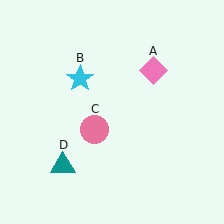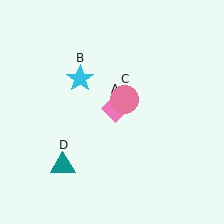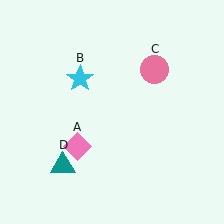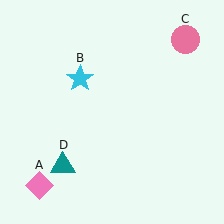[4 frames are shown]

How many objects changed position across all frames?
2 objects changed position: pink diamond (object A), pink circle (object C).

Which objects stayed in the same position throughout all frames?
Cyan star (object B) and teal triangle (object D) remained stationary.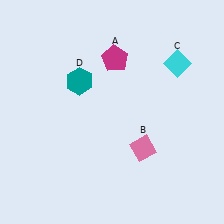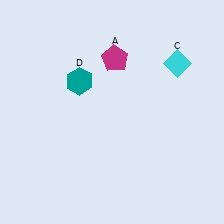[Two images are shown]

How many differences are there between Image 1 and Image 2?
There is 1 difference between the two images.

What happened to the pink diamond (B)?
The pink diamond (B) was removed in Image 2. It was in the bottom-right area of Image 1.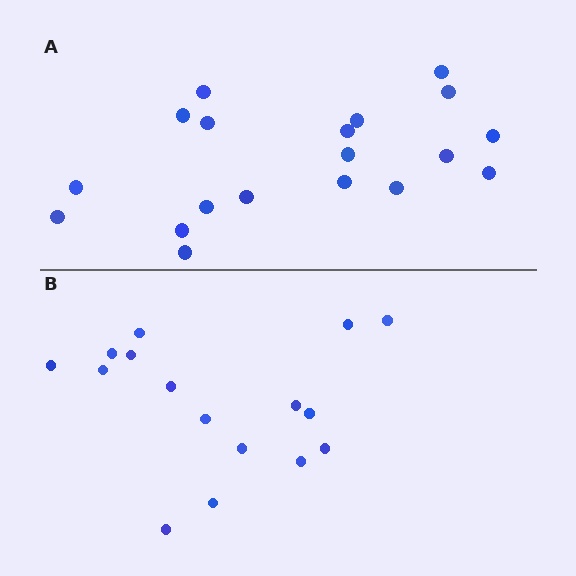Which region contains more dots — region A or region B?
Region A (the top region) has more dots.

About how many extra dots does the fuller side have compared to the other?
Region A has just a few more — roughly 2 or 3 more dots than region B.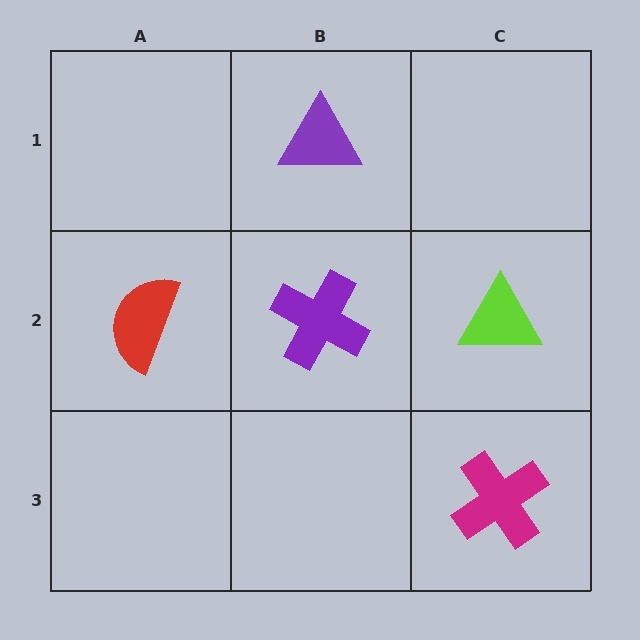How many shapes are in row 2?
3 shapes.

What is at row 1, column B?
A purple triangle.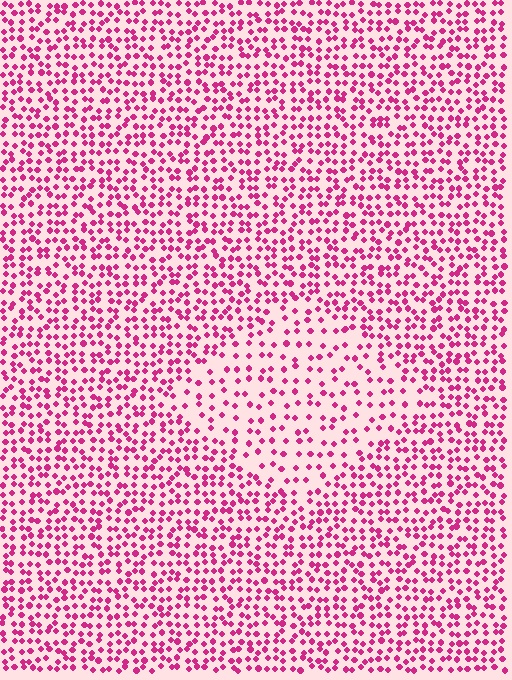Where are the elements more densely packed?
The elements are more densely packed outside the diamond boundary.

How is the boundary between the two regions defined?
The boundary is defined by a change in element density (approximately 1.9x ratio). All elements are the same color, size, and shape.